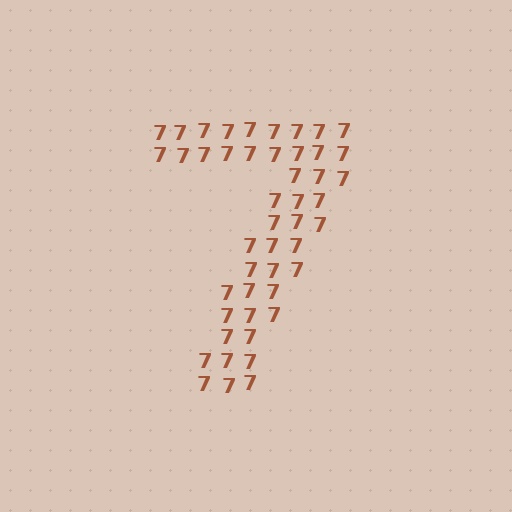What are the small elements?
The small elements are digit 7's.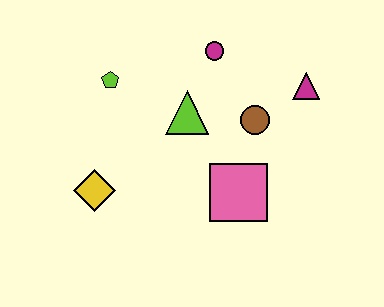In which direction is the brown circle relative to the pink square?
The brown circle is above the pink square.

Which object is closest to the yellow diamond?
The lime pentagon is closest to the yellow diamond.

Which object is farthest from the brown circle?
The yellow diamond is farthest from the brown circle.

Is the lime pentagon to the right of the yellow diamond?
Yes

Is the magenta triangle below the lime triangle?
No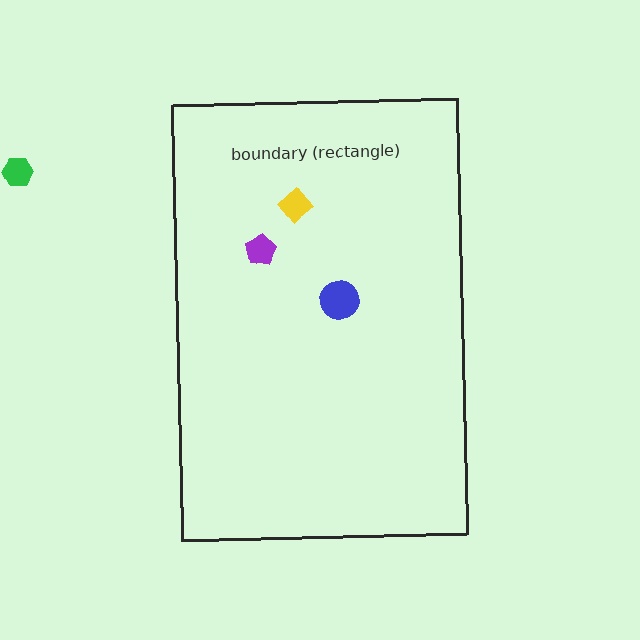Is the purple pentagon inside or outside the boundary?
Inside.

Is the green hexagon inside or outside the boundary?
Outside.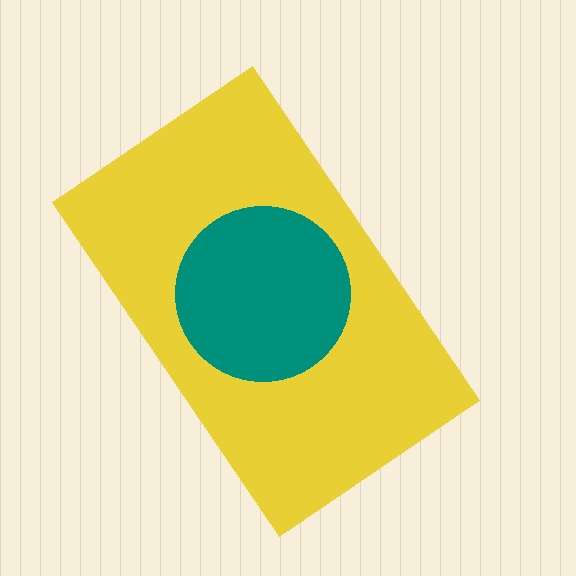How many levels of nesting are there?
2.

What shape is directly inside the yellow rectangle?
The teal circle.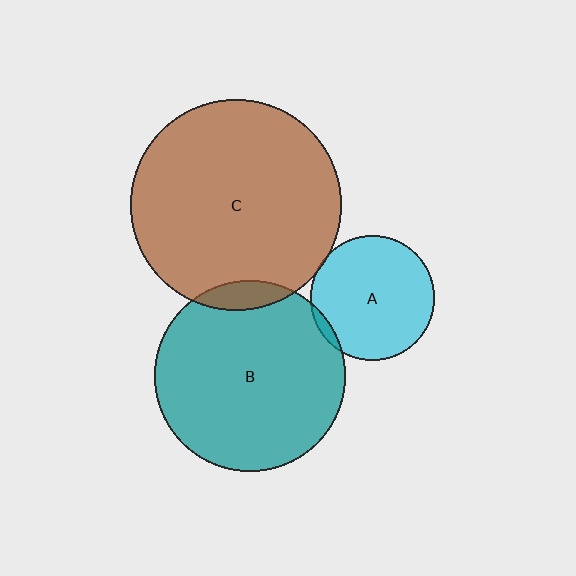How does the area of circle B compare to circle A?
Approximately 2.3 times.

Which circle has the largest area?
Circle C (brown).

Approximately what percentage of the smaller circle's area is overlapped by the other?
Approximately 5%.